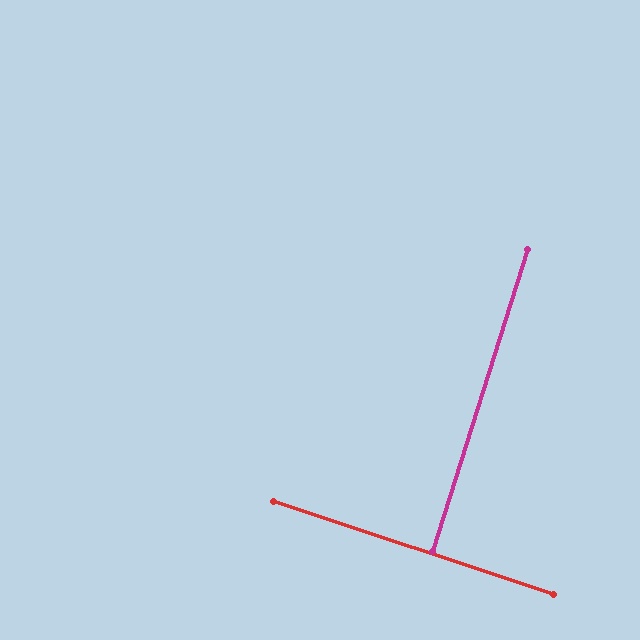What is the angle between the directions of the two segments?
Approximately 89 degrees.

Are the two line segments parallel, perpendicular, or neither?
Perpendicular — they meet at approximately 89°.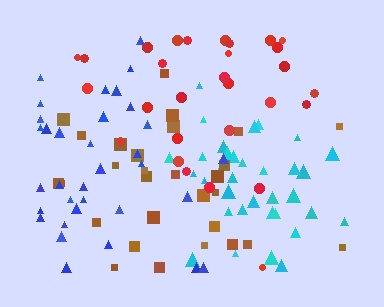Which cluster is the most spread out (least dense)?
Red.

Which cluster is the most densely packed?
Cyan.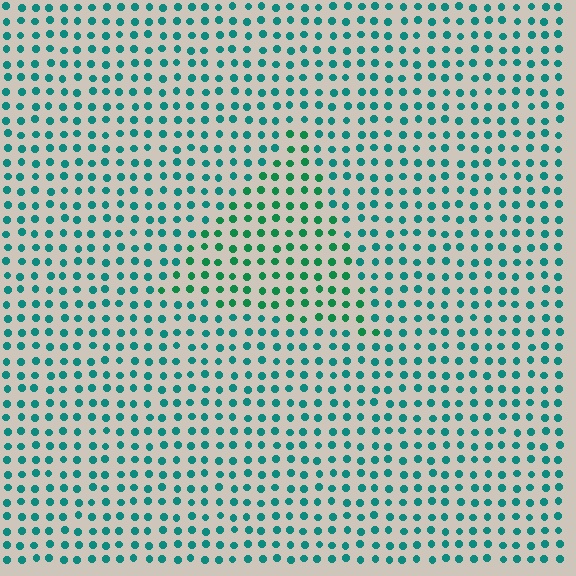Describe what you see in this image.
The image is filled with small teal elements in a uniform arrangement. A triangle-shaped region is visible where the elements are tinted to a slightly different hue, forming a subtle color boundary.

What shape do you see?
I see a triangle.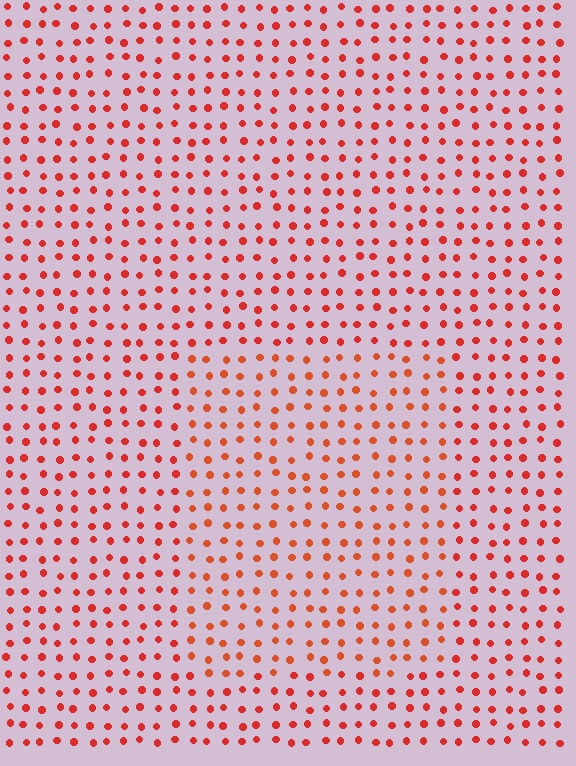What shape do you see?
I see a rectangle.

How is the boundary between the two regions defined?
The boundary is defined purely by a slight shift in hue (about 13 degrees). Spacing, size, and orientation are identical on both sides.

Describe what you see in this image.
The image is filled with small red elements in a uniform arrangement. A rectangle-shaped region is visible where the elements are tinted to a slightly different hue, forming a subtle color boundary.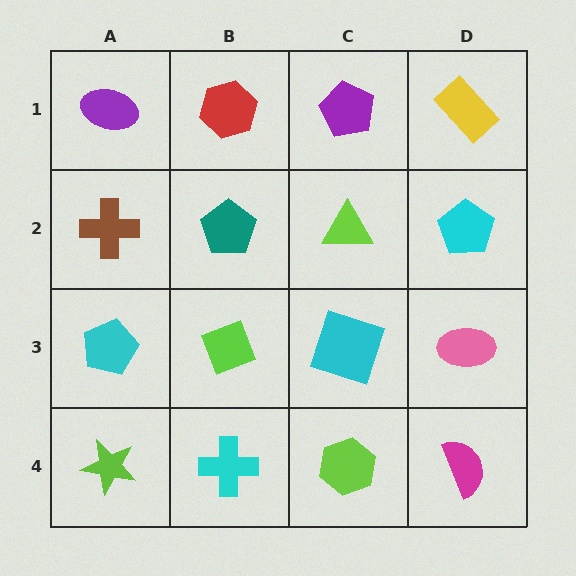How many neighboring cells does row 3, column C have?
4.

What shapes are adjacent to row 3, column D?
A cyan pentagon (row 2, column D), a magenta semicircle (row 4, column D), a cyan square (row 3, column C).